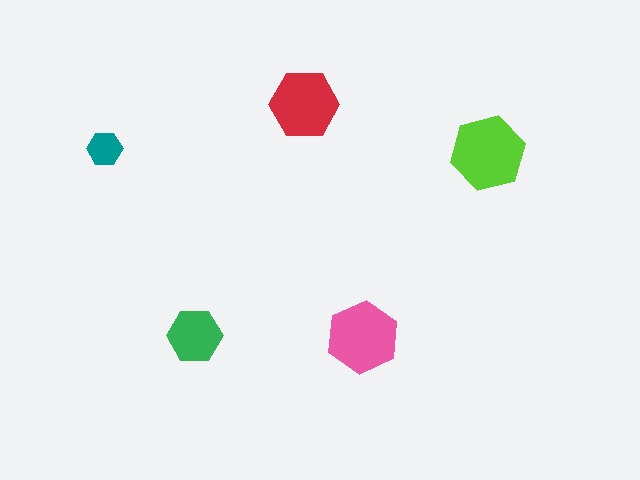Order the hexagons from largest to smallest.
the lime one, the pink one, the red one, the green one, the teal one.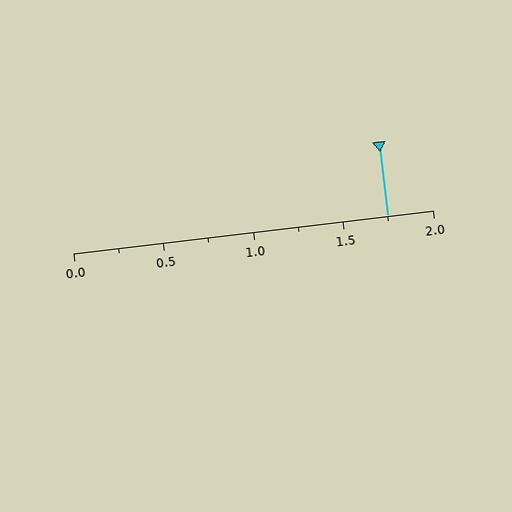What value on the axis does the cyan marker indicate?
The marker indicates approximately 1.75.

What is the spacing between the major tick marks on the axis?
The major ticks are spaced 0.5 apart.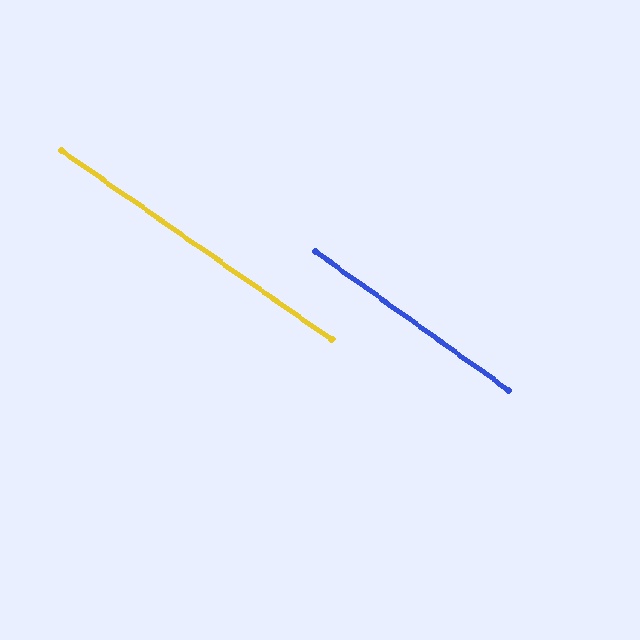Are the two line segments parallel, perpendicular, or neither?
Parallel — their directions differ by only 0.9°.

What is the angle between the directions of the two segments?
Approximately 1 degree.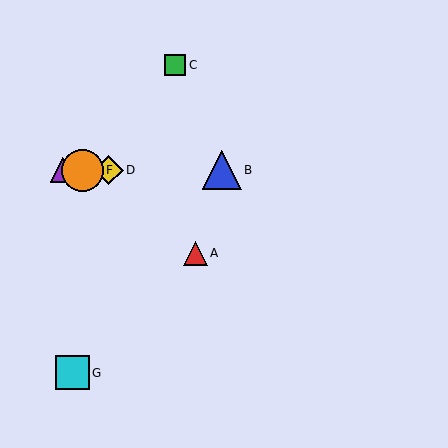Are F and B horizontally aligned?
Yes, both are at y≈170.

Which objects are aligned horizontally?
Objects B, D, E, F are aligned horizontally.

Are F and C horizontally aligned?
No, F is at y≈170 and C is at y≈65.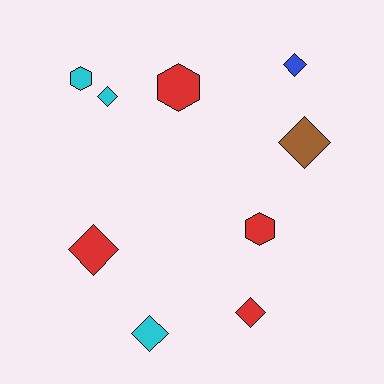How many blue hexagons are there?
There are no blue hexagons.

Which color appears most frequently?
Red, with 4 objects.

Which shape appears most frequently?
Diamond, with 6 objects.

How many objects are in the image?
There are 9 objects.